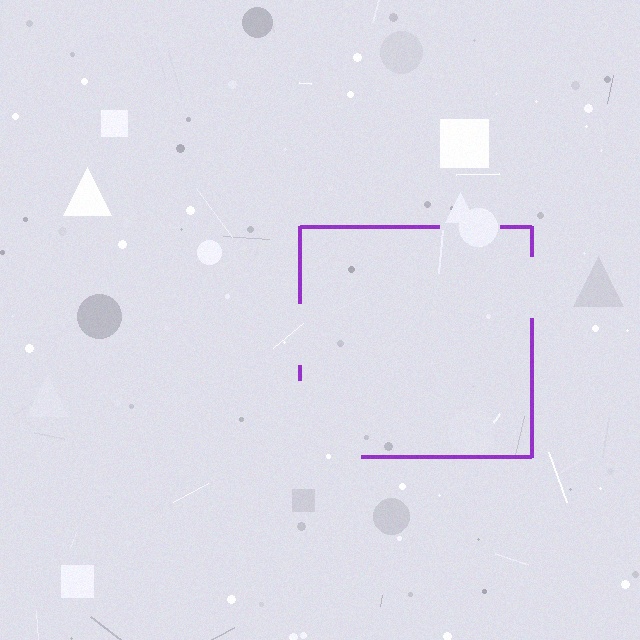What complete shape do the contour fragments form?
The contour fragments form a square.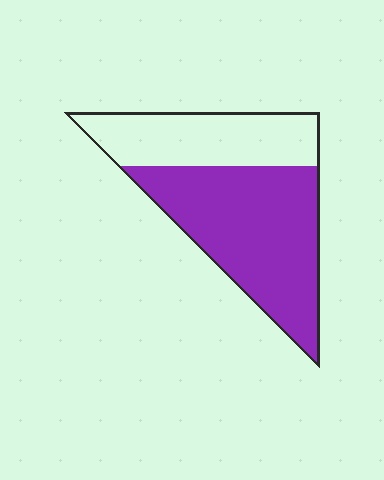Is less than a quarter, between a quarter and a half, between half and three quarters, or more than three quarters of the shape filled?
Between half and three quarters.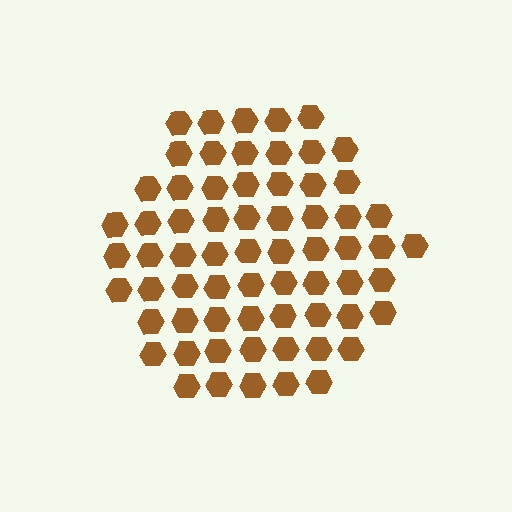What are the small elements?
The small elements are hexagons.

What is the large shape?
The large shape is a hexagon.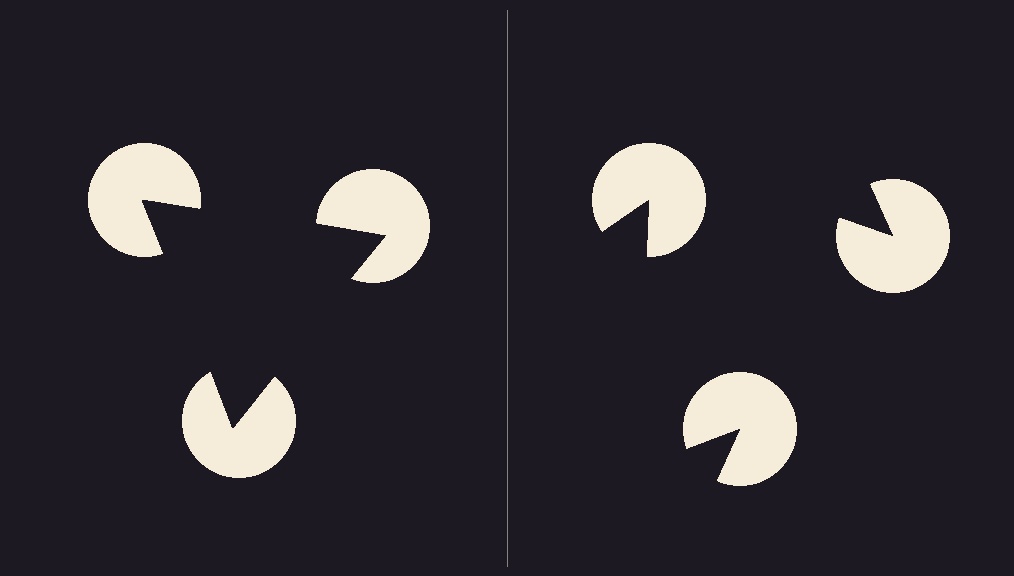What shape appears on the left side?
An illusory triangle.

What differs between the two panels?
The pac-man discs are positioned identically on both sides; only the wedge orientations differ. On the left they align to a triangle; on the right they are misaligned.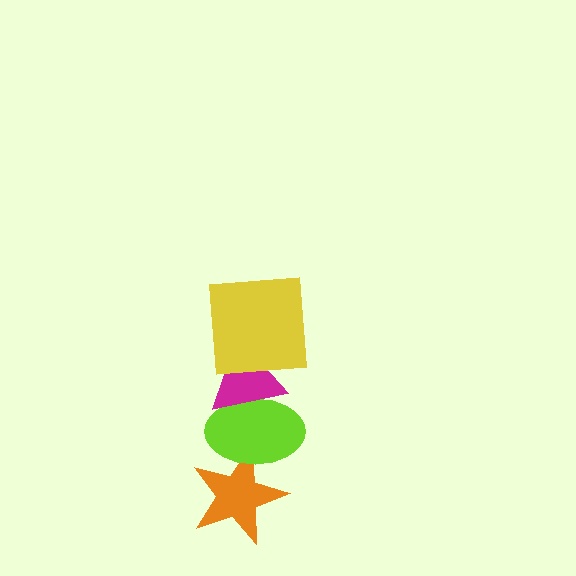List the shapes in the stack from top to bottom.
From top to bottom: the yellow square, the magenta triangle, the lime ellipse, the orange star.